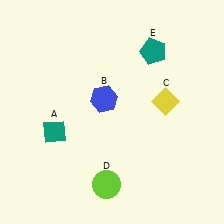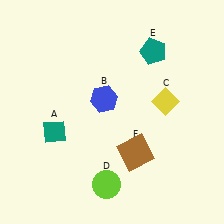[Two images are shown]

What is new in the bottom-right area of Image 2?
A brown square (F) was added in the bottom-right area of Image 2.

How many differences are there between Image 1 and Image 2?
There is 1 difference between the two images.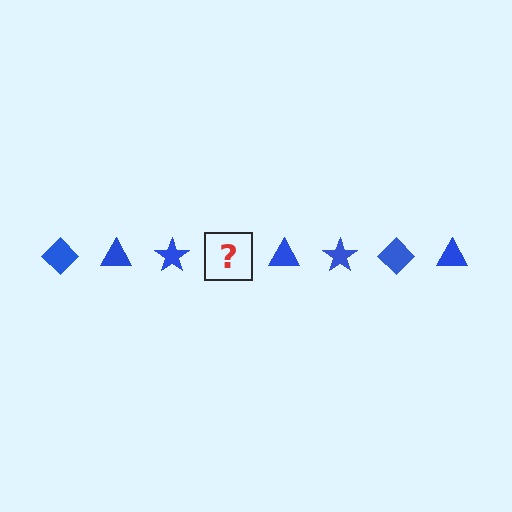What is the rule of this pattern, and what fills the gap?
The rule is that the pattern cycles through diamond, triangle, star shapes in blue. The gap should be filled with a blue diamond.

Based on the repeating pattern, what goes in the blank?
The blank should be a blue diamond.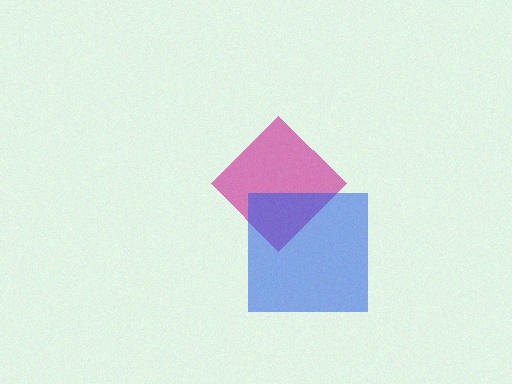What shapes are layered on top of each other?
The layered shapes are: a magenta diamond, a blue square.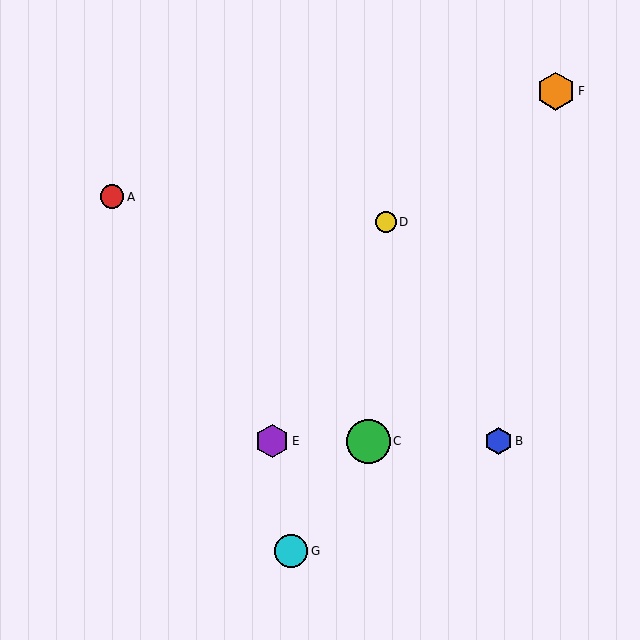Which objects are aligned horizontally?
Objects B, C, E are aligned horizontally.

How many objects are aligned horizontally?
3 objects (B, C, E) are aligned horizontally.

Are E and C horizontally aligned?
Yes, both are at y≈441.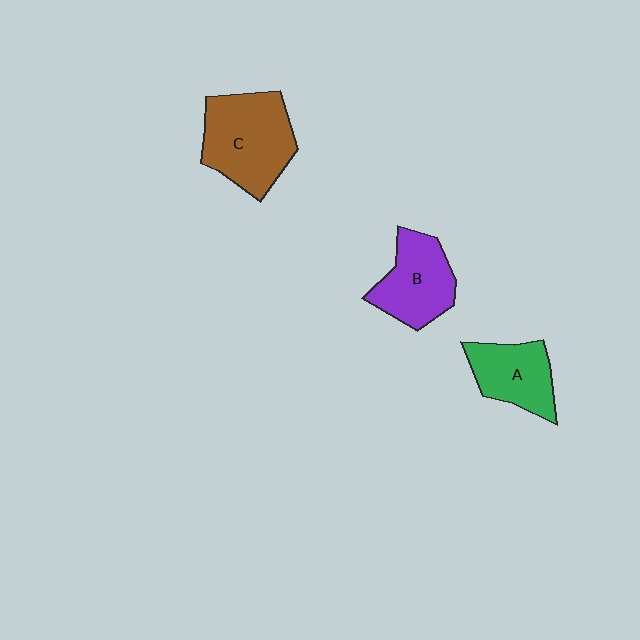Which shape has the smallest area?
Shape A (green).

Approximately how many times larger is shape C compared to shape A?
Approximately 1.5 times.